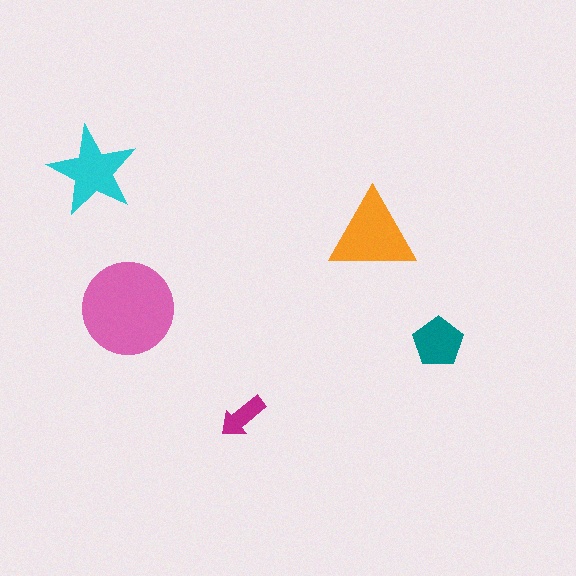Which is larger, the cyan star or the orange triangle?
The orange triangle.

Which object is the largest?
The pink circle.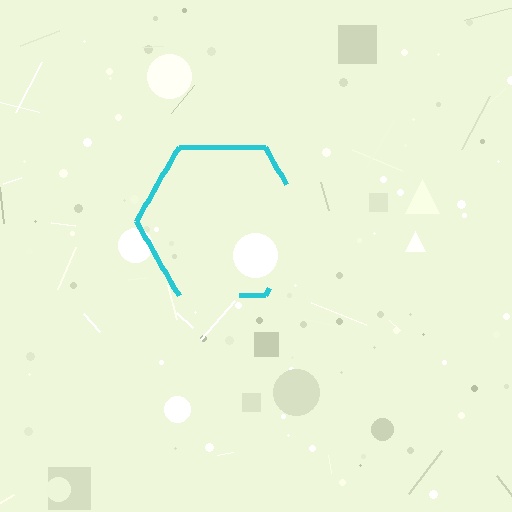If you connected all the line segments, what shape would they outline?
They would outline a hexagon.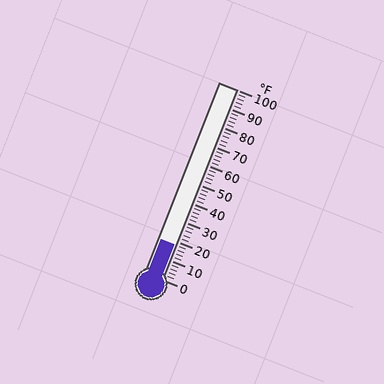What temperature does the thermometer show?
The thermometer shows approximately 18°F.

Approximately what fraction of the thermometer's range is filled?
The thermometer is filled to approximately 20% of its range.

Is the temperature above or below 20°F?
The temperature is below 20°F.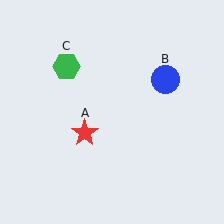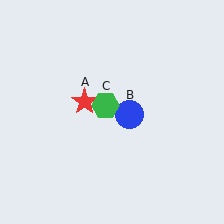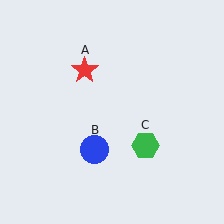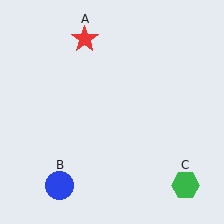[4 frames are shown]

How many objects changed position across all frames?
3 objects changed position: red star (object A), blue circle (object B), green hexagon (object C).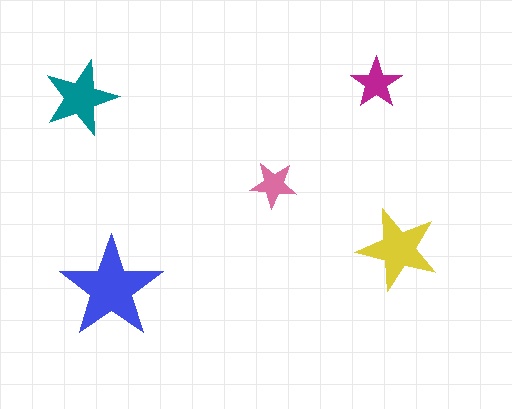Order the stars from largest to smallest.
the blue one, the yellow one, the teal one, the magenta one, the pink one.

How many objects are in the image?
There are 5 objects in the image.